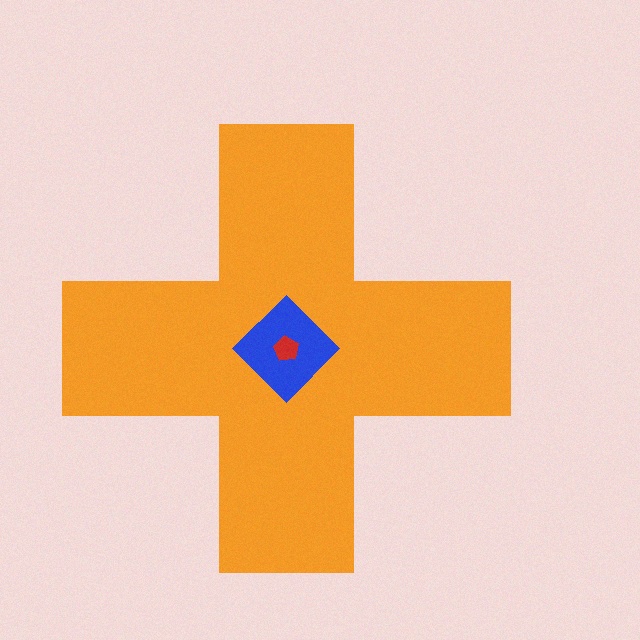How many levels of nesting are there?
3.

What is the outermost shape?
The orange cross.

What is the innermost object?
The red pentagon.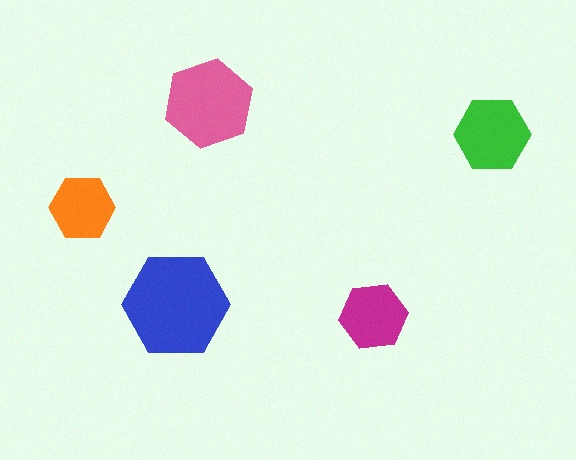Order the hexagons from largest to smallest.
the blue one, the pink one, the green one, the magenta one, the orange one.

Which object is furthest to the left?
The orange hexagon is leftmost.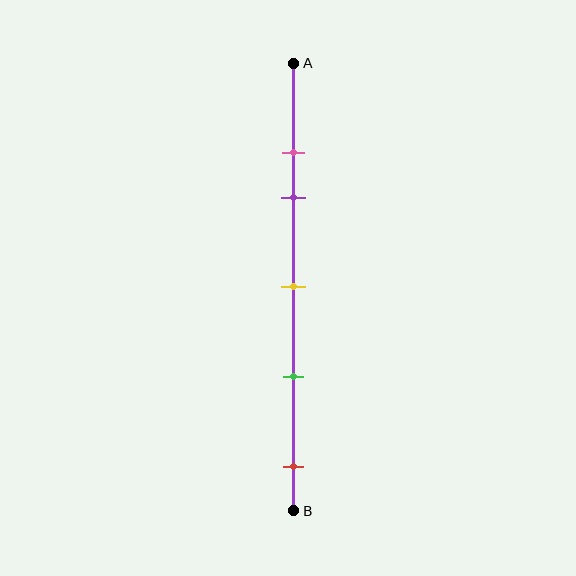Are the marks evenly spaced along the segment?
No, the marks are not evenly spaced.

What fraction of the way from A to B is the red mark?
The red mark is approximately 90% (0.9) of the way from A to B.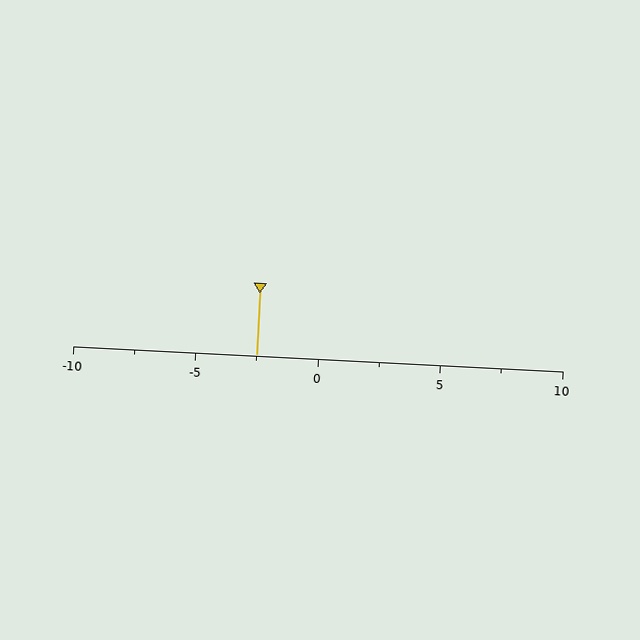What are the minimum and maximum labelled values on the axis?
The axis runs from -10 to 10.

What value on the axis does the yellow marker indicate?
The marker indicates approximately -2.5.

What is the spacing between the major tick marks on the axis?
The major ticks are spaced 5 apart.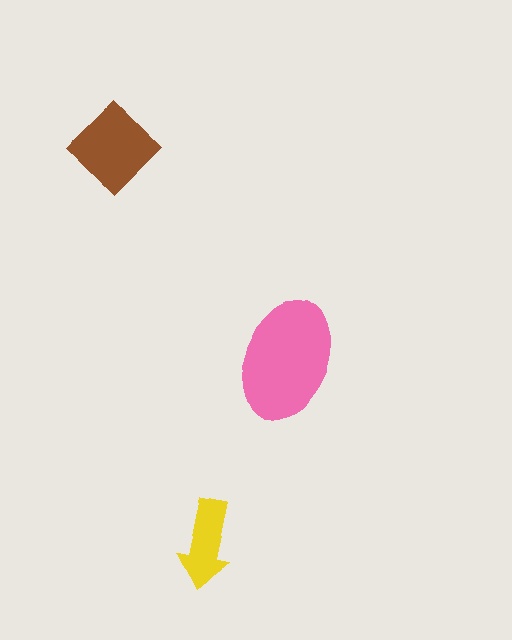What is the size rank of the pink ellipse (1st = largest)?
1st.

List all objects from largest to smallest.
The pink ellipse, the brown diamond, the yellow arrow.